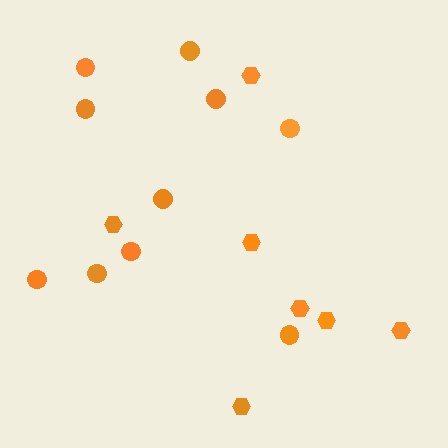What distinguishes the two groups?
There are 2 groups: one group of circles (10) and one group of hexagons (7).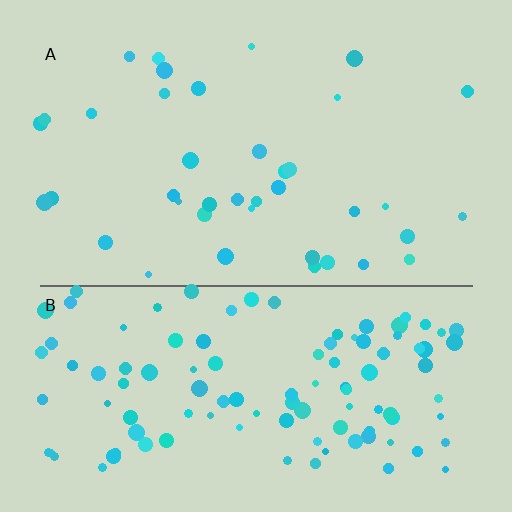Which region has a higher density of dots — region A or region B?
B (the bottom).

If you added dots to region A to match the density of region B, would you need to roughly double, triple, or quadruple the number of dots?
Approximately triple.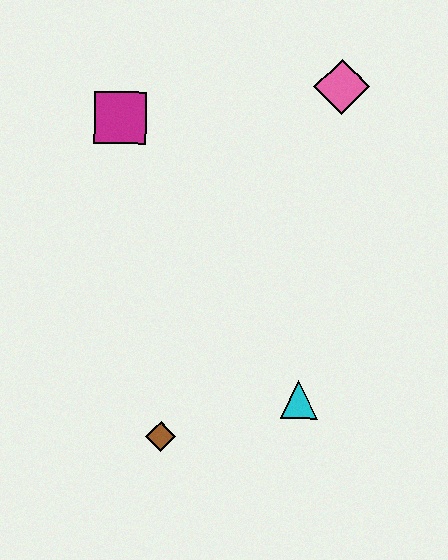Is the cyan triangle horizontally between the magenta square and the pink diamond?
Yes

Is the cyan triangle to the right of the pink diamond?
No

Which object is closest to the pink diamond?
The magenta square is closest to the pink diamond.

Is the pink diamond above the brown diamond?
Yes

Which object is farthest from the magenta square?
The cyan triangle is farthest from the magenta square.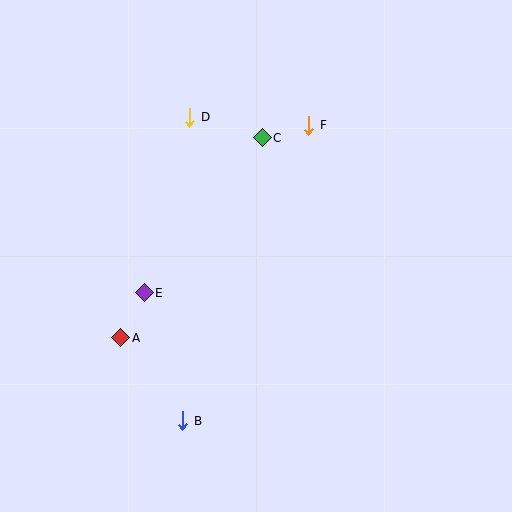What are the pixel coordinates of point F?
Point F is at (309, 125).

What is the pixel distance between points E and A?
The distance between E and A is 51 pixels.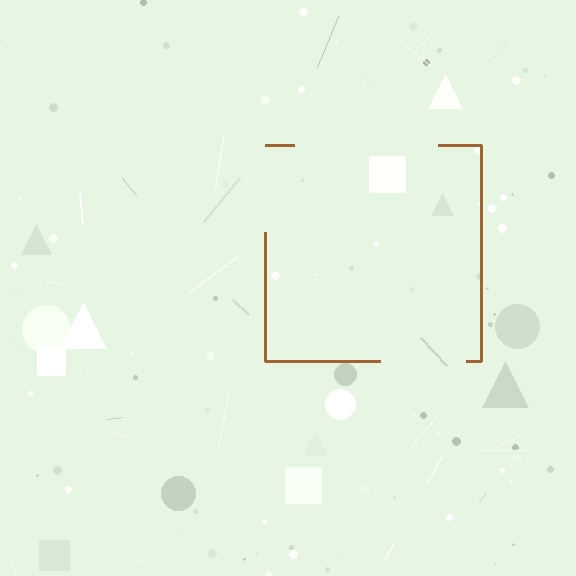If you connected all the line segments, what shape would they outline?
They would outline a square.